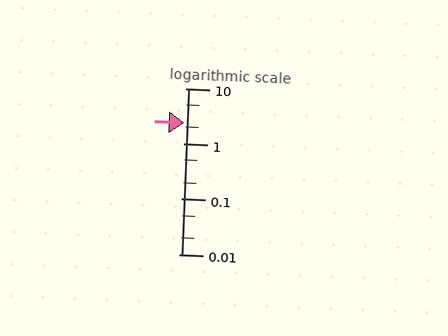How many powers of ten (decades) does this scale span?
The scale spans 3 decades, from 0.01 to 10.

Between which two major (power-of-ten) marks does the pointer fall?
The pointer is between 1 and 10.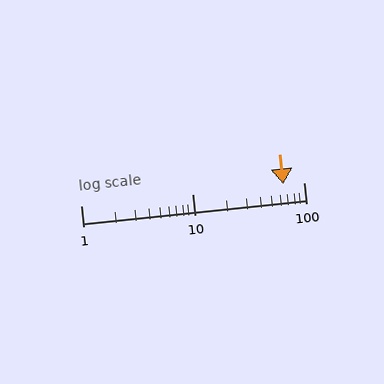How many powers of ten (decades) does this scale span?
The scale spans 2 decades, from 1 to 100.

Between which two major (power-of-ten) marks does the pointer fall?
The pointer is between 10 and 100.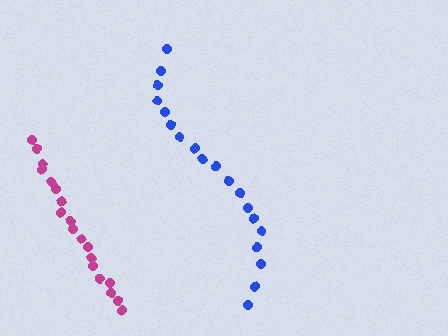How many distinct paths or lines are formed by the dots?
There are 2 distinct paths.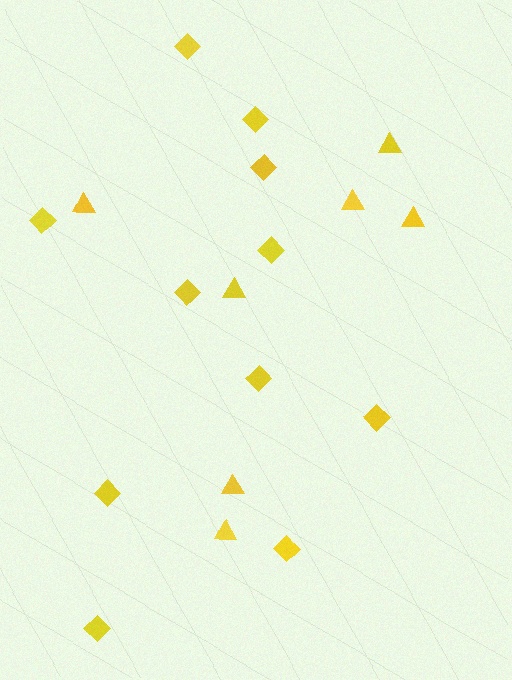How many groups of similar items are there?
There are 2 groups: one group of diamonds (11) and one group of triangles (7).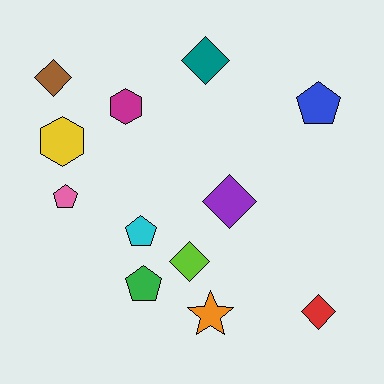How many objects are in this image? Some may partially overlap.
There are 12 objects.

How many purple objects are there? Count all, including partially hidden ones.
There is 1 purple object.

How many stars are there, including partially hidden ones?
There is 1 star.